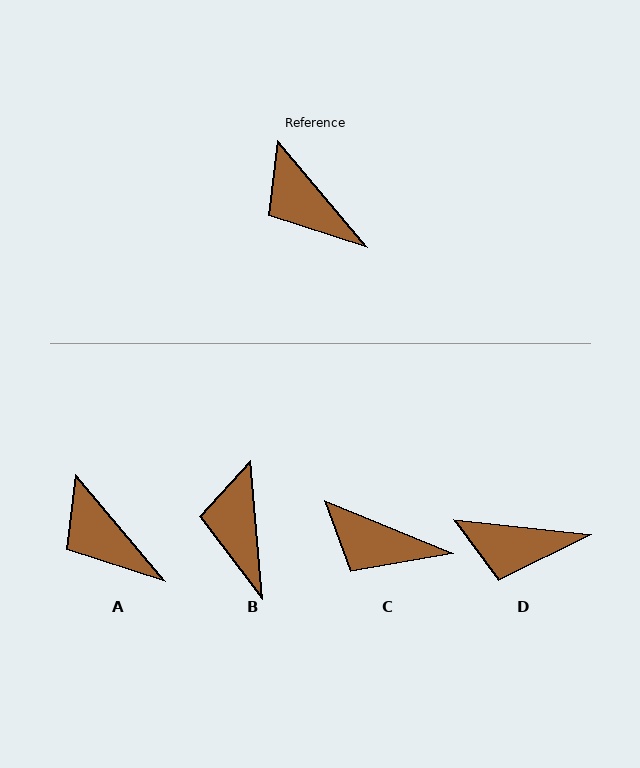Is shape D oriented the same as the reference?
No, it is off by about 44 degrees.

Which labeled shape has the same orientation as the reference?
A.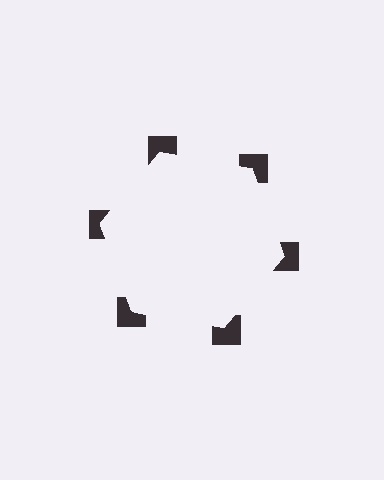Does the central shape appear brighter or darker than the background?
It typically appears slightly brighter than the background, even though no actual brightness change is drawn.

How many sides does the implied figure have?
6 sides.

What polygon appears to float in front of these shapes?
An illusory hexagon — its edges are inferred from the aligned wedge cuts in the notched squares, not physically drawn.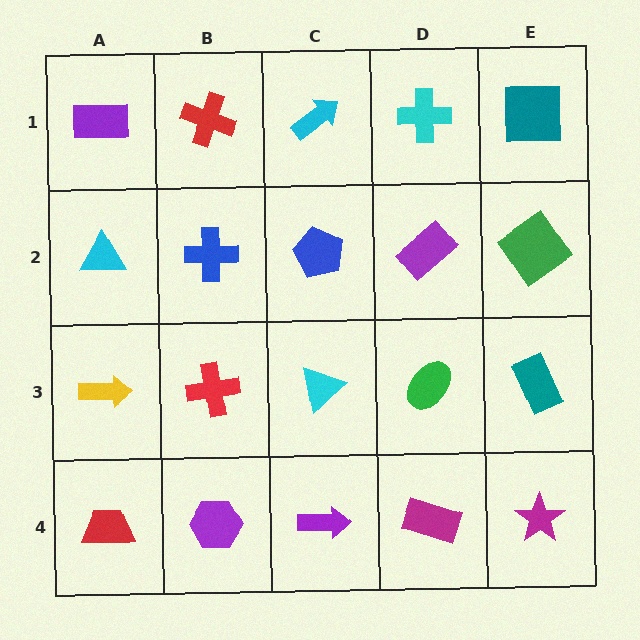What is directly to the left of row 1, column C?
A red cross.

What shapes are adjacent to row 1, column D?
A purple rectangle (row 2, column D), a cyan arrow (row 1, column C), a teal square (row 1, column E).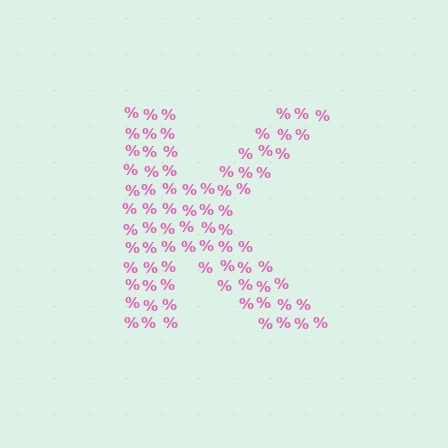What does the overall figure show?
The overall figure shows the letter K.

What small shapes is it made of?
It is made of small percent signs.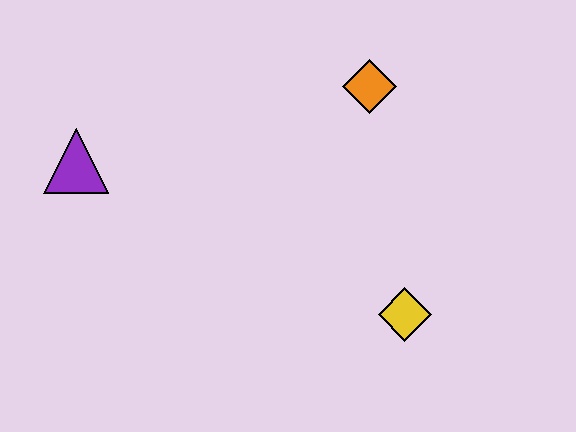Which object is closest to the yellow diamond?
The orange diamond is closest to the yellow diamond.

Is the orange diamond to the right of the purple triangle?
Yes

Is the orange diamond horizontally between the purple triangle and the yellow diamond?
Yes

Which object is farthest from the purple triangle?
The yellow diamond is farthest from the purple triangle.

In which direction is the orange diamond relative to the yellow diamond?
The orange diamond is above the yellow diamond.